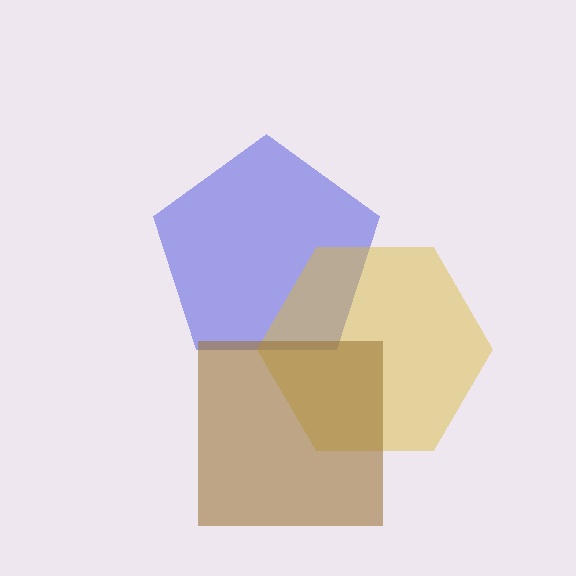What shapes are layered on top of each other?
The layered shapes are: a blue pentagon, a yellow hexagon, a brown square.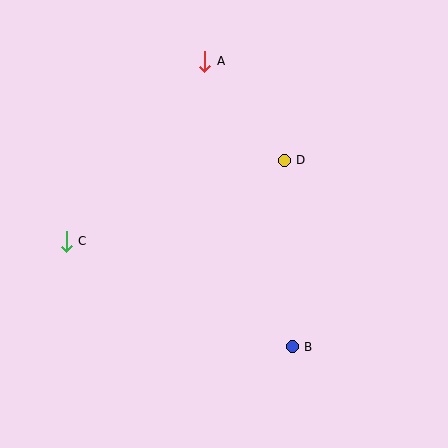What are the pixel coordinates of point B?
Point B is at (292, 347).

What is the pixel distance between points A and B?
The distance between A and B is 299 pixels.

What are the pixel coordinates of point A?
Point A is at (205, 61).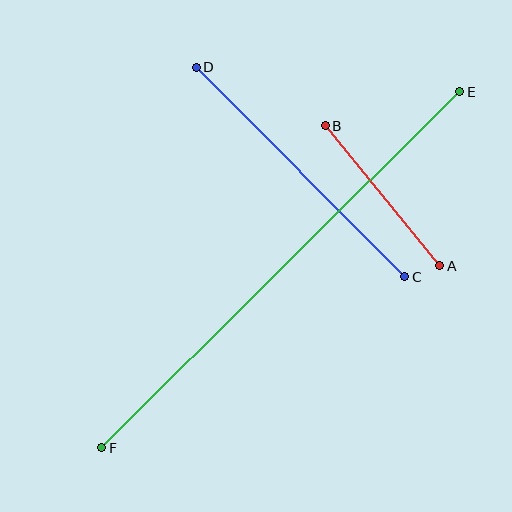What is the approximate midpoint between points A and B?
The midpoint is at approximately (382, 196) pixels.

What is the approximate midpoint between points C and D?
The midpoint is at approximately (300, 172) pixels.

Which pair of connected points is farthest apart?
Points E and F are farthest apart.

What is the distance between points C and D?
The distance is approximately 296 pixels.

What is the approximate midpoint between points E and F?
The midpoint is at approximately (281, 270) pixels.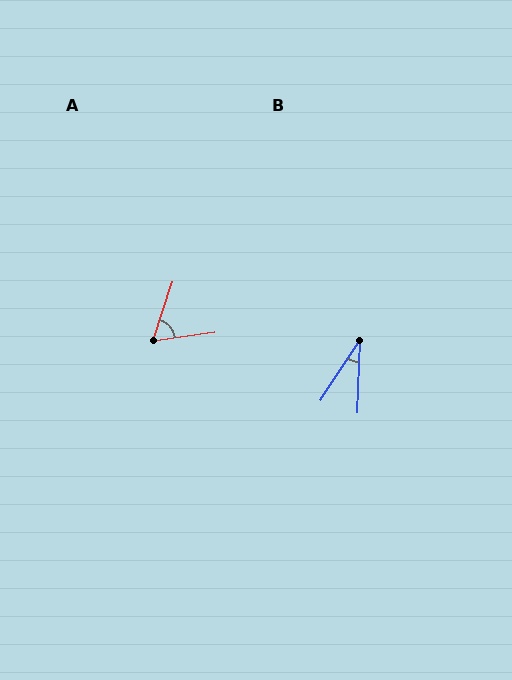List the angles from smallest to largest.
B (31°), A (64°).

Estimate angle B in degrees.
Approximately 31 degrees.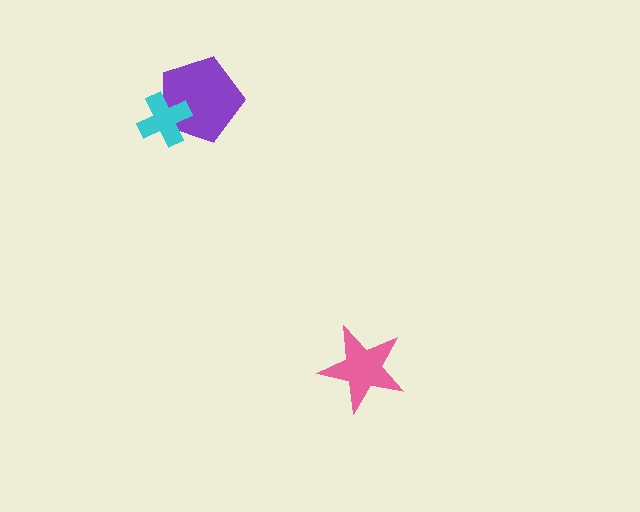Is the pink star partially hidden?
No, no other shape covers it.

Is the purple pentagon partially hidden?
Yes, it is partially covered by another shape.